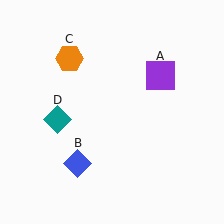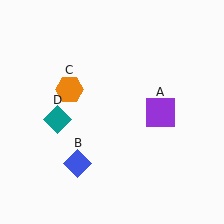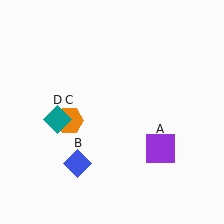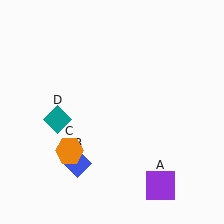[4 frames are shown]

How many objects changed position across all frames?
2 objects changed position: purple square (object A), orange hexagon (object C).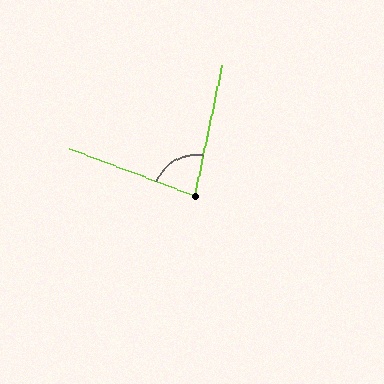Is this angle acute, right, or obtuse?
It is acute.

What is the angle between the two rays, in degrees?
Approximately 81 degrees.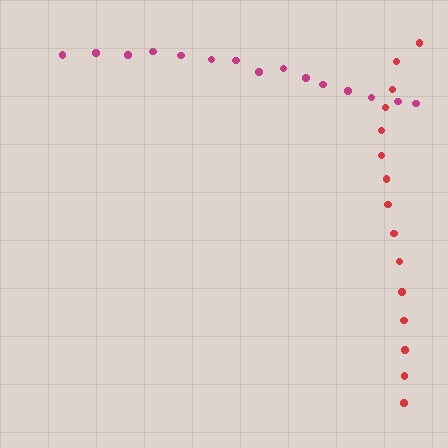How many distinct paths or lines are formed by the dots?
There are 2 distinct paths.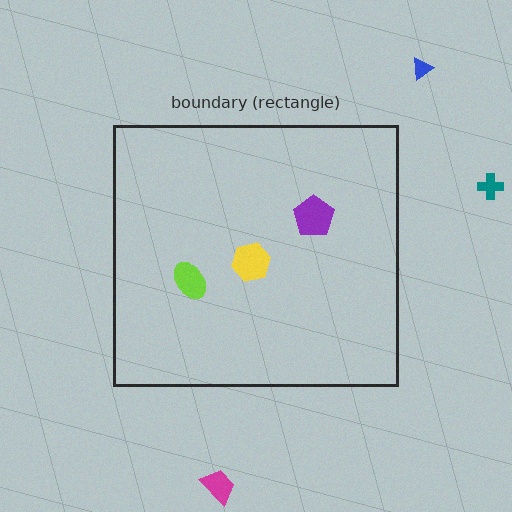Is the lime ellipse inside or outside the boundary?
Inside.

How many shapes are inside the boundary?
3 inside, 3 outside.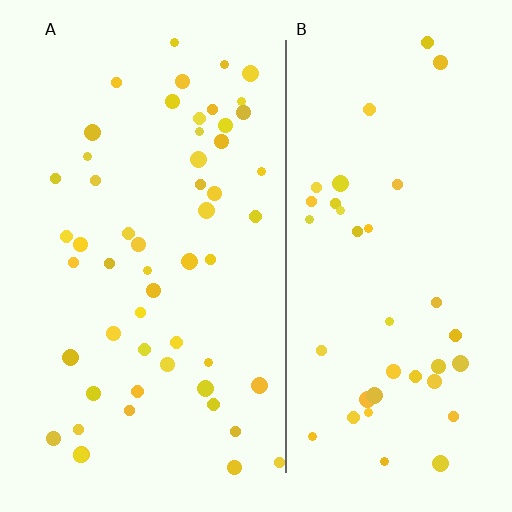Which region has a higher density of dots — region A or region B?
A (the left).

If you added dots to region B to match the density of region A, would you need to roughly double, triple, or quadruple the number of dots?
Approximately double.